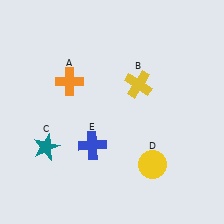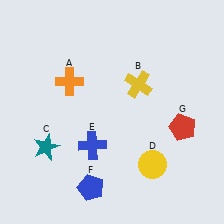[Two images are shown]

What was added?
A blue pentagon (F), a red pentagon (G) were added in Image 2.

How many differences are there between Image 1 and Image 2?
There are 2 differences between the two images.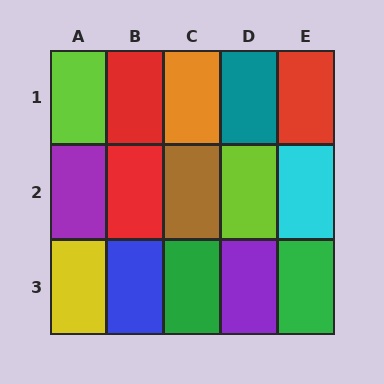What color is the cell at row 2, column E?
Cyan.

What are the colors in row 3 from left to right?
Yellow, blue, green, purple, green.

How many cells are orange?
1 cell is orange.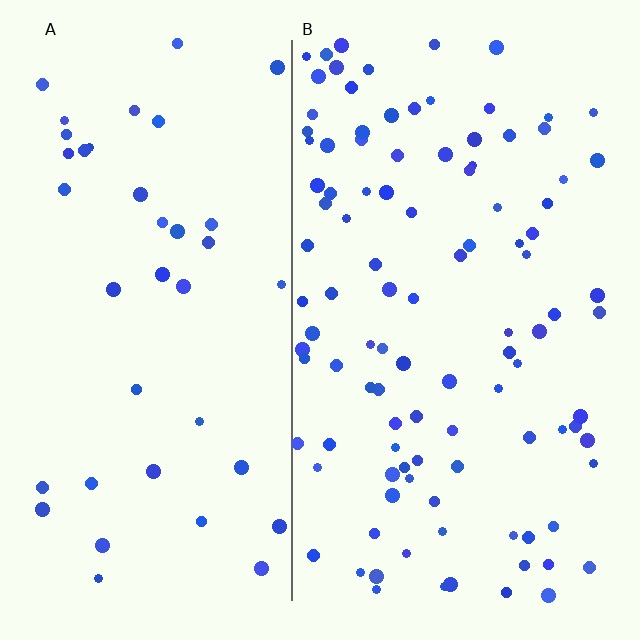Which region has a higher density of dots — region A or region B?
B (the right).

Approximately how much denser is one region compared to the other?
Approximately 2.7× — region B over region A.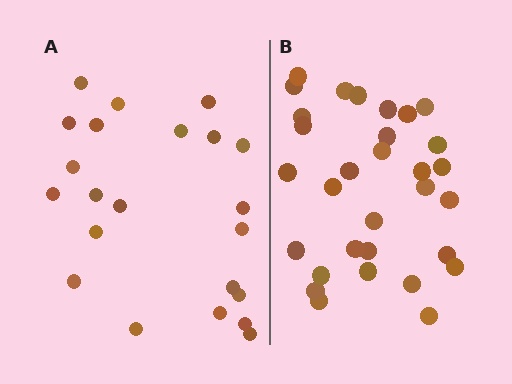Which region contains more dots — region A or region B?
Region B (the right region) has more dots.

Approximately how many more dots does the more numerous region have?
Region B has roughly 8 or so more dots than region A.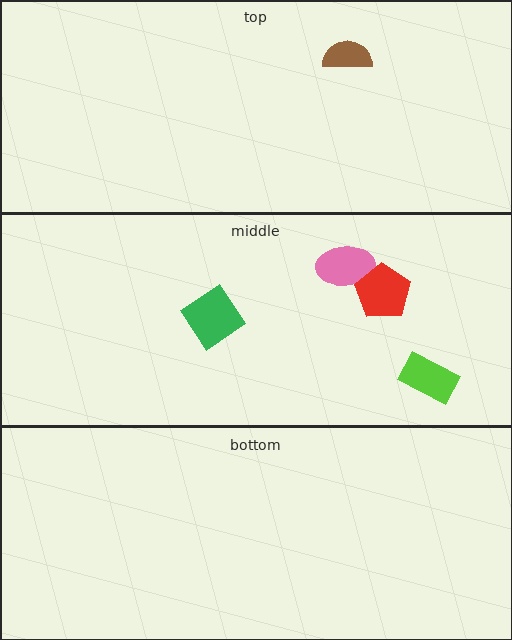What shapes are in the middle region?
The lime rectangle, the green diamond, the pink ellipse, the red pentagon.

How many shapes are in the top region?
1.